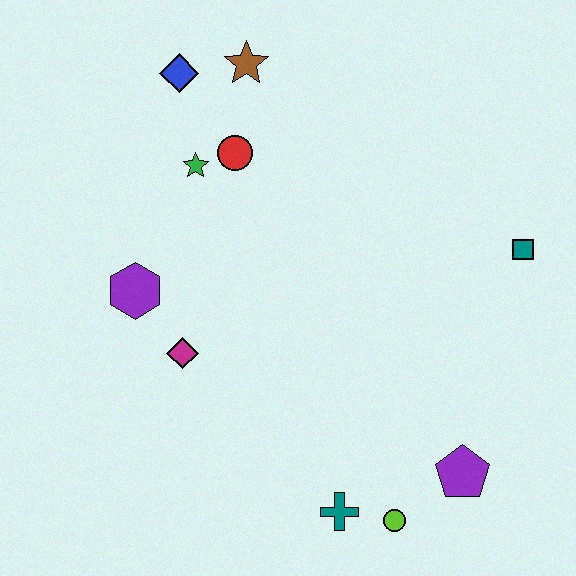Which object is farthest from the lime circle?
The blue diamond is farthest from the lime circle.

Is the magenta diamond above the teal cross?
Yes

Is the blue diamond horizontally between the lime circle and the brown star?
No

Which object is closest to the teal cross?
The lime circle is closest to the teal cross.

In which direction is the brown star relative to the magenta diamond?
The brown star is above the magenta diamond.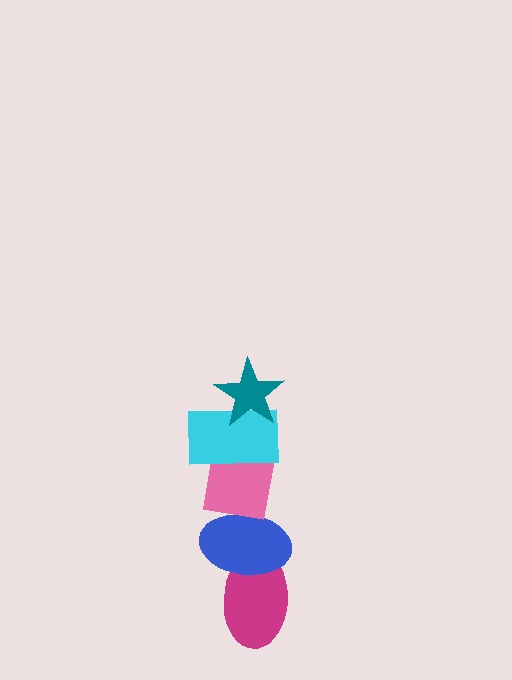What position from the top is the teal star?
The teal star is 1st from the top.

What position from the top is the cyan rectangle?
The cyan rectangle is 2nd from the top.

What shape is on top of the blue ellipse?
The pink square is on top of the blue ellipse.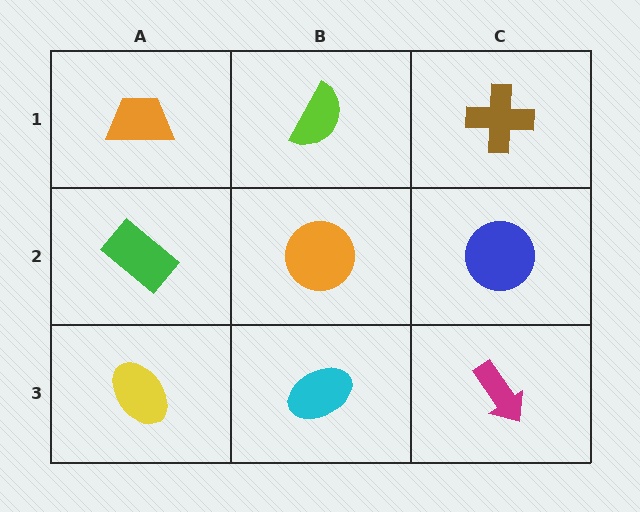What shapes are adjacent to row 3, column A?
A green rectangle (row 2, column A), a cyan ellipse (row 3, column B).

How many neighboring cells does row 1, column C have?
2.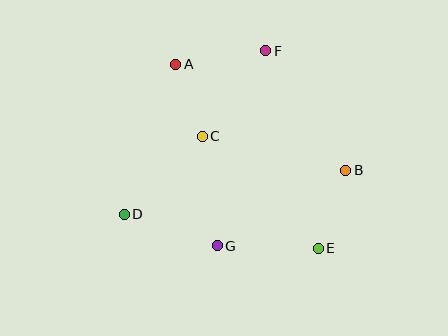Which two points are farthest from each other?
Points A and E are farthest from each other.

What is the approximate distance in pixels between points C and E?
The distance between C and E is approximately 161 pixels.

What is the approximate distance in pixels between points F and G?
The distance between F and G is approximately 201 pixels.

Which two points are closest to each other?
Points A and C are closest to each other.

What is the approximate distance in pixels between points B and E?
The distance between B and E is approximately 83 pixels.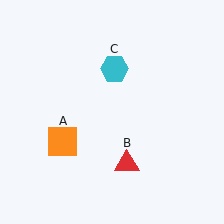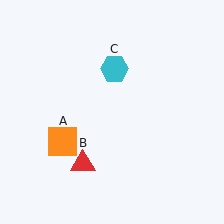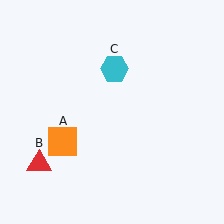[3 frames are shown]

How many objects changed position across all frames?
1 object changed position: red triangle (object B).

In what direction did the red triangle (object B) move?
The red triangle (object B) moved left.